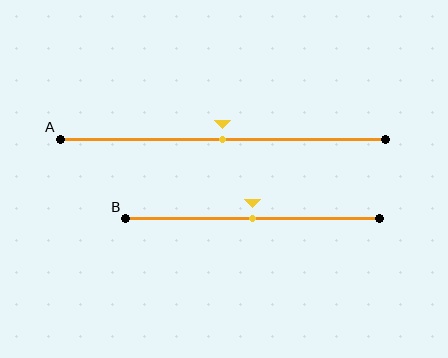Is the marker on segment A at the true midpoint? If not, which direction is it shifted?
Yes, the marker on segment A is at the true midpoint.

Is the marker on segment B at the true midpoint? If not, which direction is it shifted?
Yes, the marker on segment B is at the true midpoint.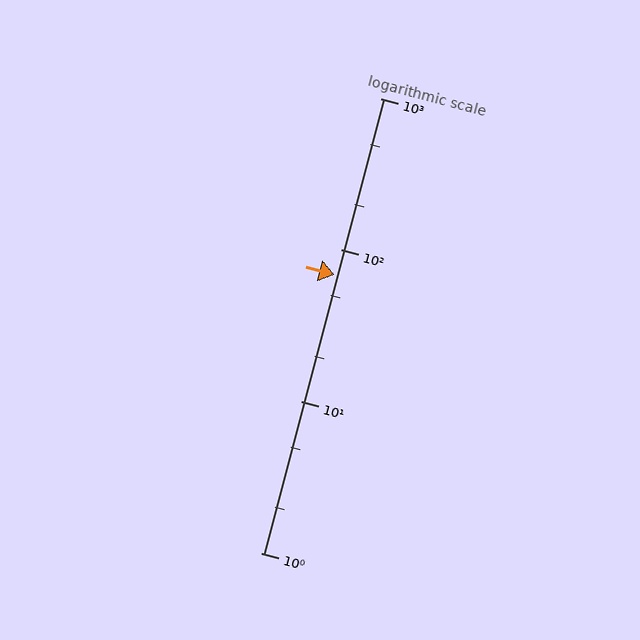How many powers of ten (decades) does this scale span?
The scale spans 3 decades, from 1 to 1000.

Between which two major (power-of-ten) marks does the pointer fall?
The pointer is between 10 and 100.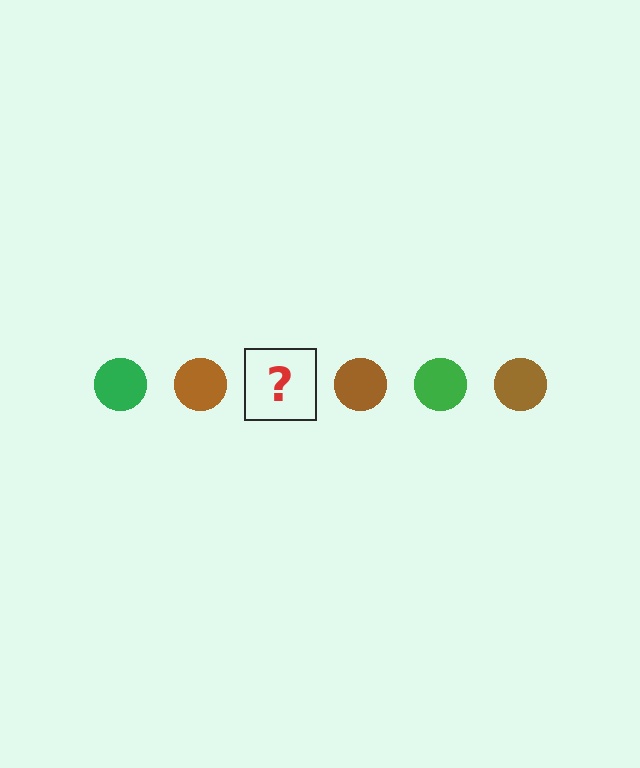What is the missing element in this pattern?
The missing element is a green circle.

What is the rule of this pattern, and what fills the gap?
The rule is that the pattern cycles through green, brown circles. The gap should be filled with a green circle.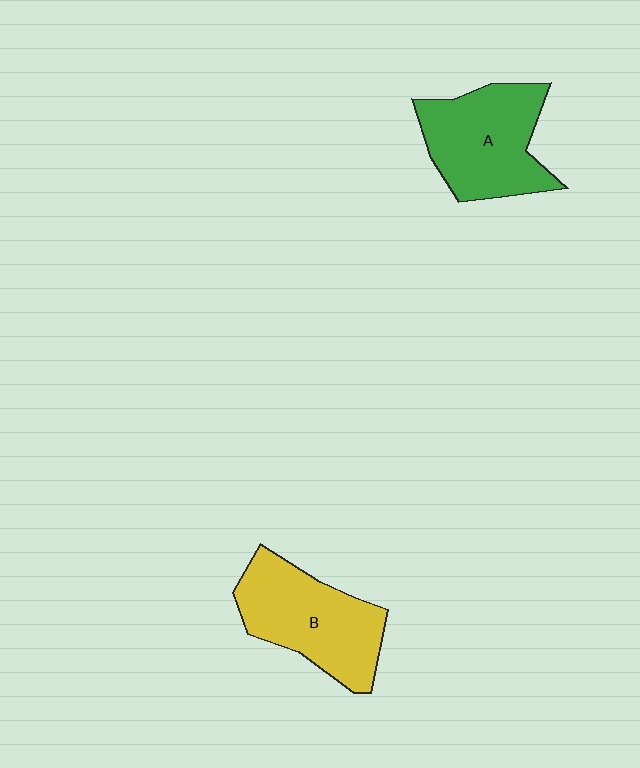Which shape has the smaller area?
Shape A (green).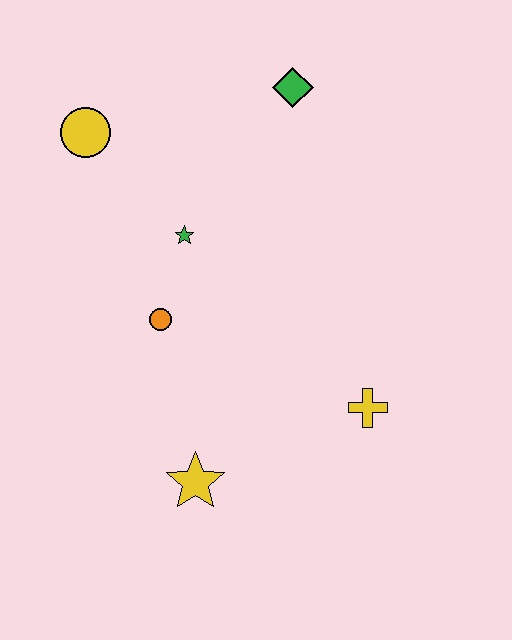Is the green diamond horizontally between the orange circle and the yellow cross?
Yes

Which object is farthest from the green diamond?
The yellow star is farthest from the green diamond.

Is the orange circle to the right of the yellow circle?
Yes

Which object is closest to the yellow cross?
The yellow star is closest to the yellow cross.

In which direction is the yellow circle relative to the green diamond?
The yellow circle is to the left of the green diamond.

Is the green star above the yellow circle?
No